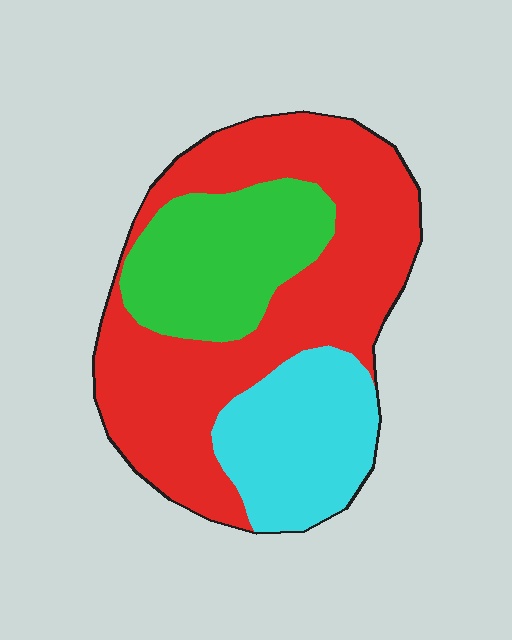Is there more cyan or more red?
Red.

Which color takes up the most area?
Red, at roughly 55%.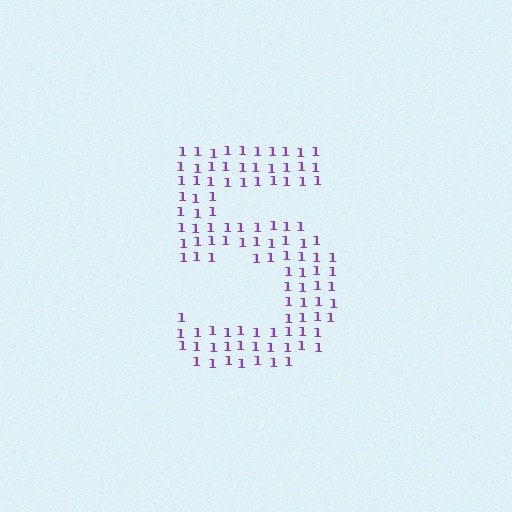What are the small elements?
The small elements are digit 1's.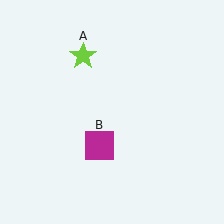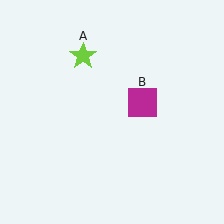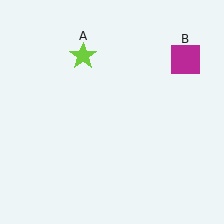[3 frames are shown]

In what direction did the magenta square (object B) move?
The magenta square (object B) moved up and to the right.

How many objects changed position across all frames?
1 object changed position: magenta square (object B).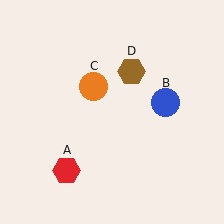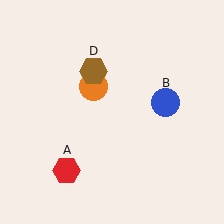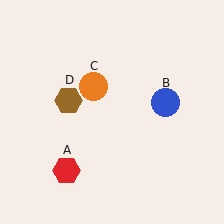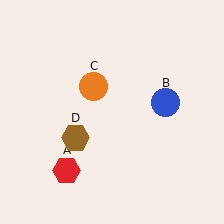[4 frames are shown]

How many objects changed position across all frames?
1 object changed position: brown hexagon (object D).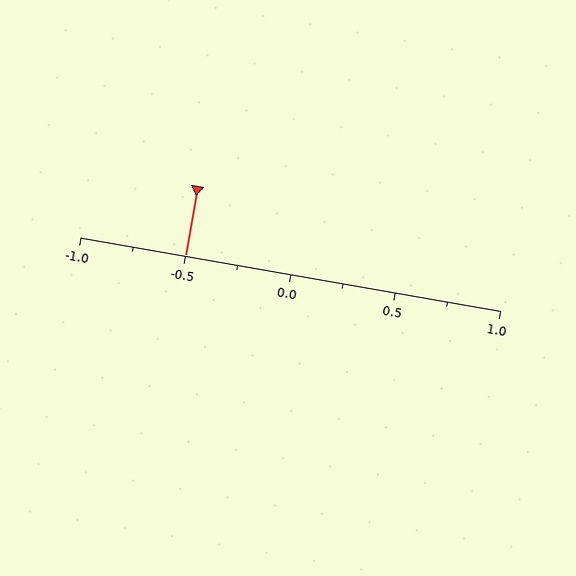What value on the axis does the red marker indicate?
The marker indicates approximately -0.5.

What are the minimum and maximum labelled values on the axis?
The axis runs from -1.0 to 1.0.